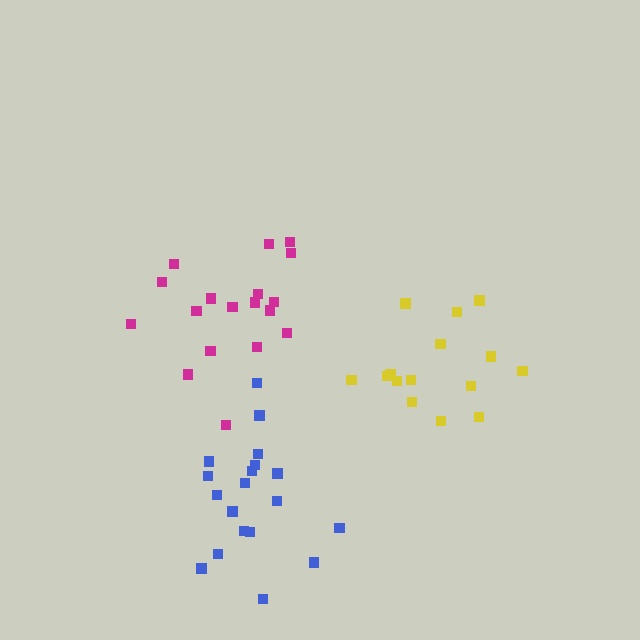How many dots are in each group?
Group 1: 15 dots, Group 2: 18 dots, Group 3: 19 dots (52 total).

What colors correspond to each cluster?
The clusters are colored: yellow, magenta, blue.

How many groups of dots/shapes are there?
There are 3 groups.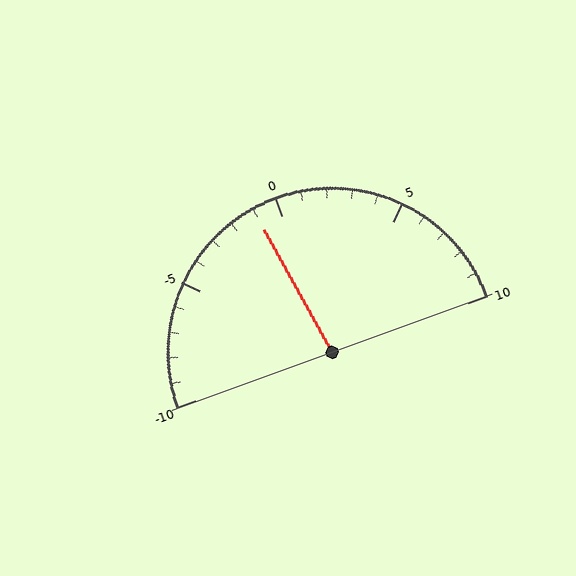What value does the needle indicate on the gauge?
The needle indicates approximately -1.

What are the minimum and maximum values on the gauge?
The gauge ranges from -10 to 10.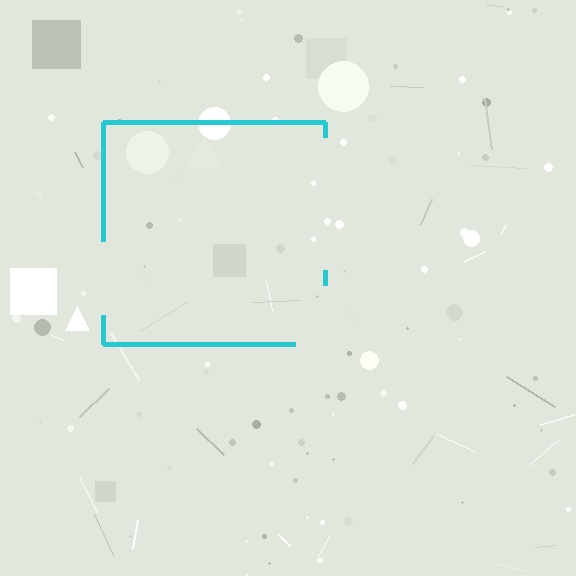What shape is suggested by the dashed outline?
The dashed outline suggests a square.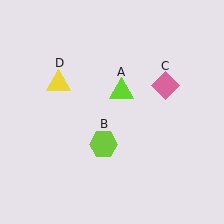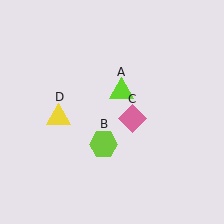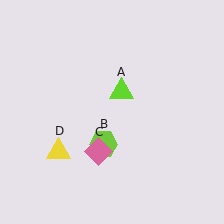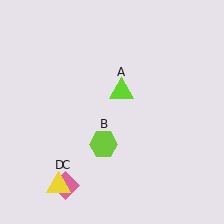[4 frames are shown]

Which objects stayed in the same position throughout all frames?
Lime triangle (object A) and lime hexagon (object B) remained stationary.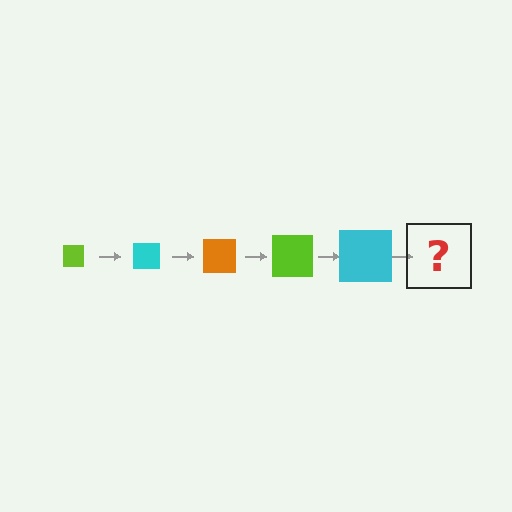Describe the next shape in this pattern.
It should be an orange square, larger than the previous one.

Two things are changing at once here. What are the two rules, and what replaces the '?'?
The two rules are that the square grows larger each step and the color cycles through lime, cyan, and orange. The '?' should be an orange square, larger than the previous one.